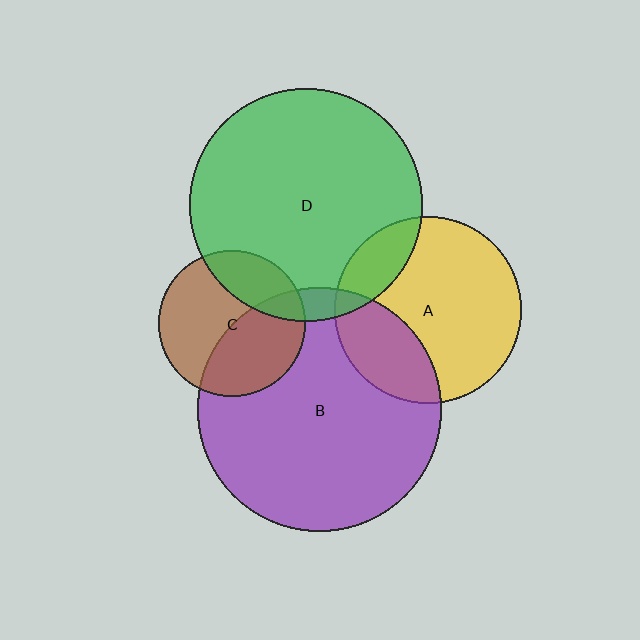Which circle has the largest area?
Circle B (purple).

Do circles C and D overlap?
Yes.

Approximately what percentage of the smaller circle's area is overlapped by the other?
Approximately 25%.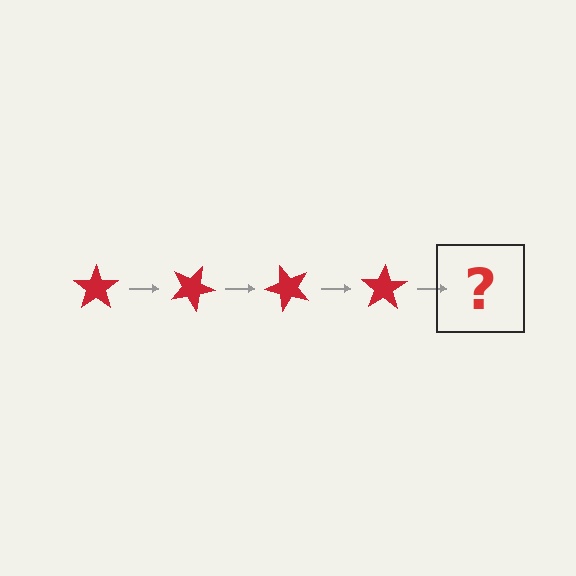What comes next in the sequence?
The next element should be a red star rotated 100 degrees.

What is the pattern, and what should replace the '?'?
The pattern is that the star rotates 25 degrees each step. The '?' should be a red star rotated 100 degrees.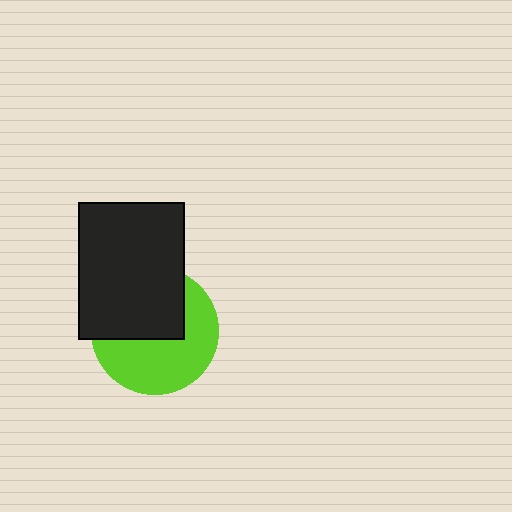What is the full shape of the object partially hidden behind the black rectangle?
The partially hidden object is a lime circle.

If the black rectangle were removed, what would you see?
You would see the complete lime circle.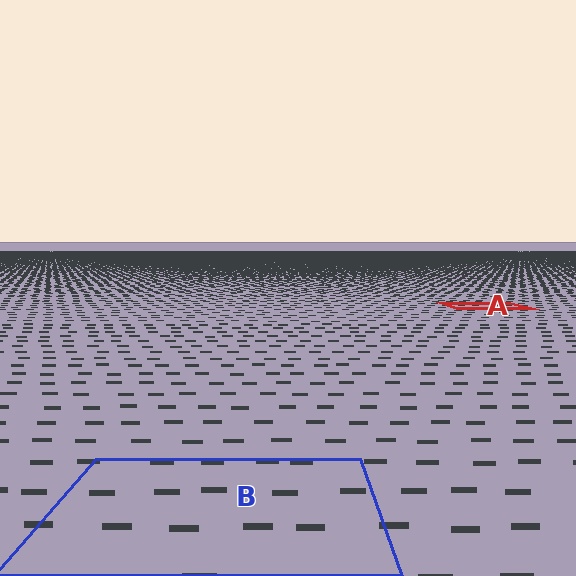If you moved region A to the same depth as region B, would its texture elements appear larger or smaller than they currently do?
They would appear larger. At a closer depth, the same texture elements are projected at a bigger on-screen size.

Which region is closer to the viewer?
Region B is closer. The texture elements there are larger and more spread out.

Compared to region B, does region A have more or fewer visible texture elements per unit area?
Region A has more texture elements per unit area — they are packed more densely because it is farther away.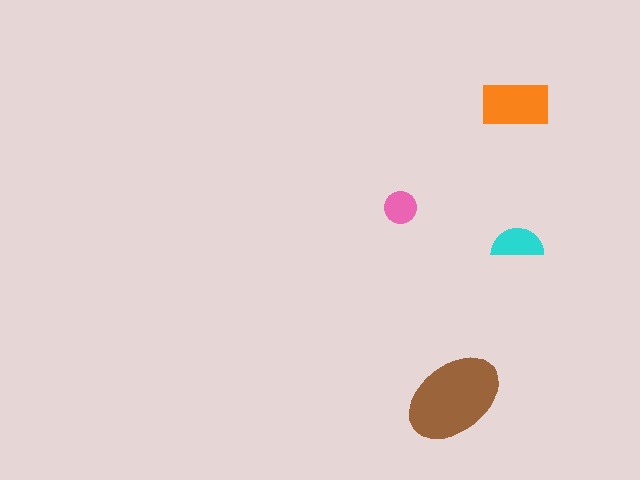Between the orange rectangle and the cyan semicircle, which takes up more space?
The orange rectangle.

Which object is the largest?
The brown ellipse.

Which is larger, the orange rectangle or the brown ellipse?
The brown ellipse.